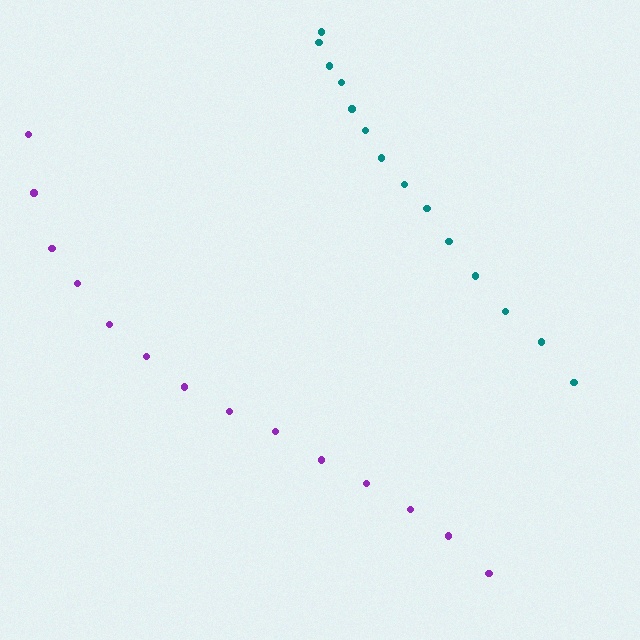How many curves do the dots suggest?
There are 2 distinct paths.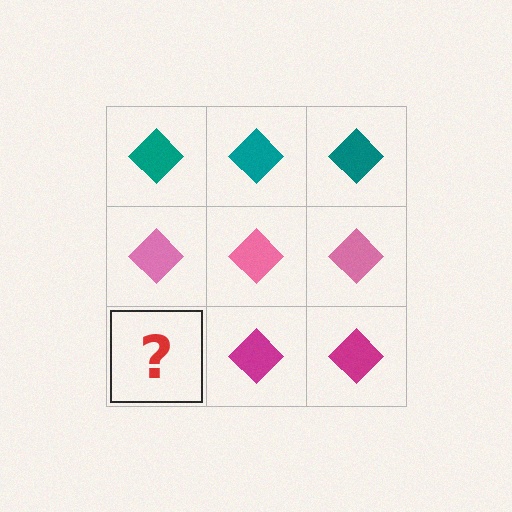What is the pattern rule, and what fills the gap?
The rule is that each row has a consistent color. The gap should be filled with a magenta diamond.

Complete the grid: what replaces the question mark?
The question mark should be replaced with a magenta diamond.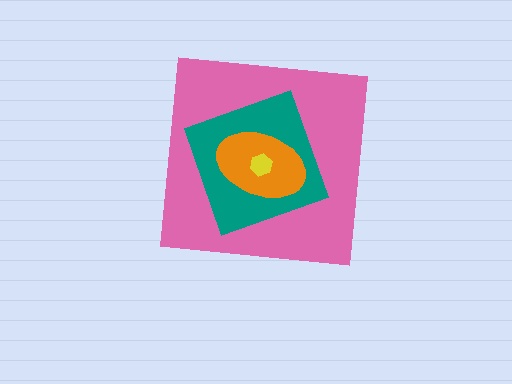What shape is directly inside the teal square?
The orange ellipse.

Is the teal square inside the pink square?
Yes.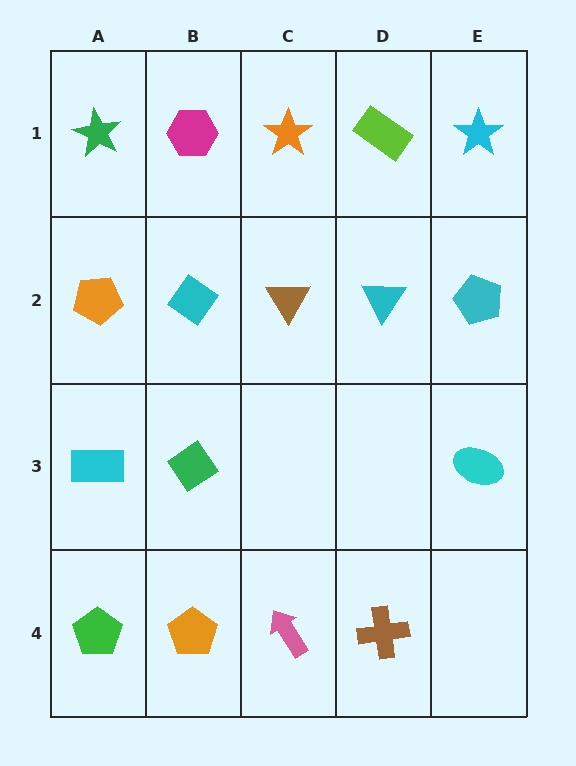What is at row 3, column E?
A cyan ellipse.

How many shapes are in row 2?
5 shapes.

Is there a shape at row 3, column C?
No, that cell is empty.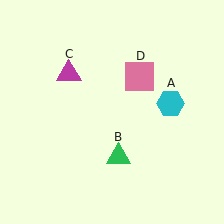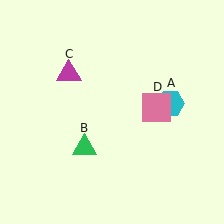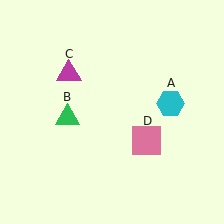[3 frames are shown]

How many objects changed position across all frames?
2 objects changed position: green triangle (object B), pink square (object D).